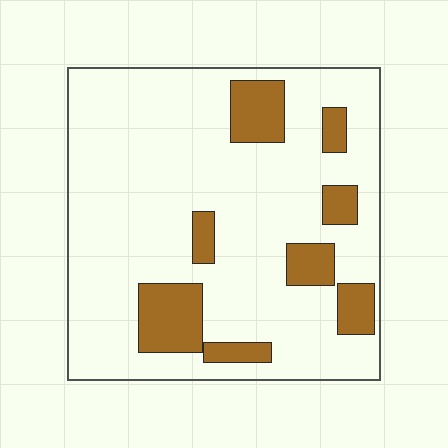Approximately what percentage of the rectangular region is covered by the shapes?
Approximately 20%.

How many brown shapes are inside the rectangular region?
8.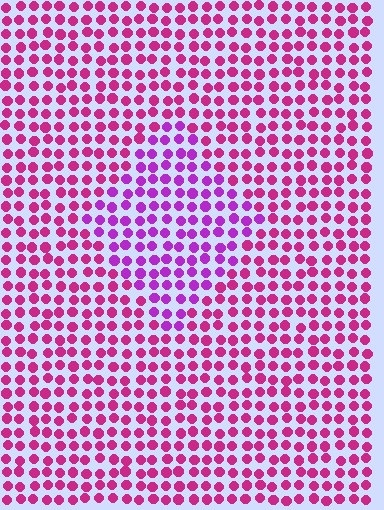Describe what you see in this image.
The image is filled with small magenta elements in a uniform arrangement. A diamond-shaped region is visible where the elements are tinted to a slightly different hue, forming a subtle color boundary.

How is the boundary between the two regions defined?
The boundary is defined purely by a slight shift in hue (about 32 degrees). Spacing, size, and orientation are identical on both sides.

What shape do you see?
I see a diamond.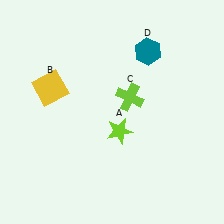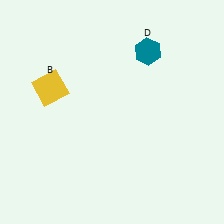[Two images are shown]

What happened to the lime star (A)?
The lime star (A) was removed in Image 2. It was in the bottom-right area of Image 1.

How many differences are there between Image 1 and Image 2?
There are 2 differences between the two images.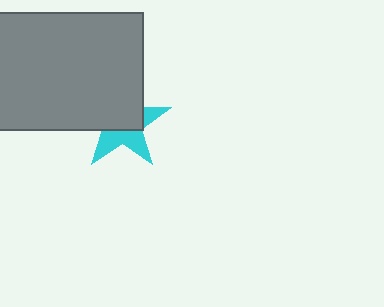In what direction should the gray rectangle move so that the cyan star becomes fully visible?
The gray rectangle should move toward the upper-left. That is the shortest direction to clear the overlap and leave the cyan star fully visible.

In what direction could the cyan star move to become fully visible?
The cyan star could move toward the lower-right. That would shift it out from behind the gray rectangle entirely.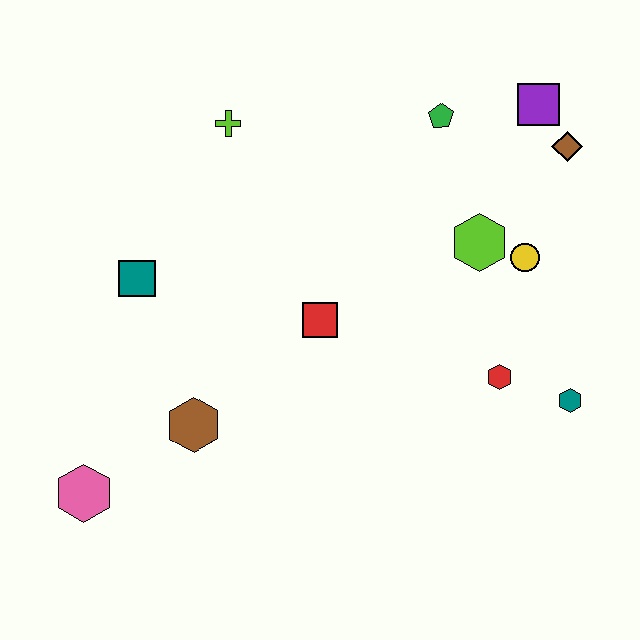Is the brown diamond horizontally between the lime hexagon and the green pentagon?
No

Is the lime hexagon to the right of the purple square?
No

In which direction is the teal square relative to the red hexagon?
The teal square is to the left of the red hexagon.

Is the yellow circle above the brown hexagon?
Yes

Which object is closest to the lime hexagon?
The yellow circle is closest to the lime hexagon.